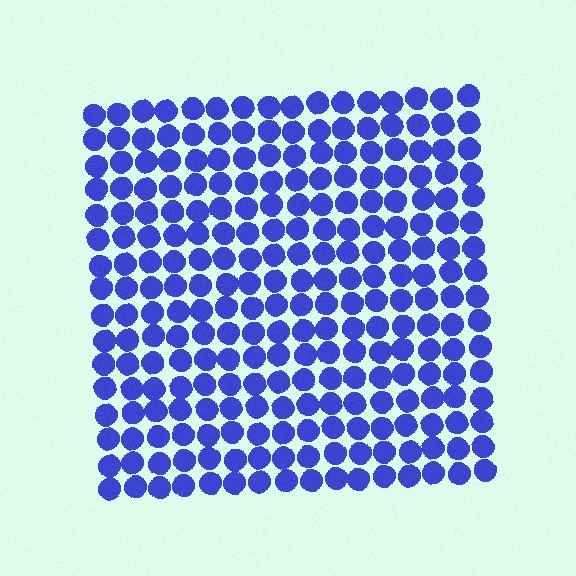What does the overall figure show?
The overall figure shows a square.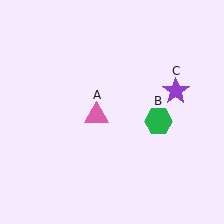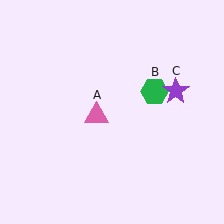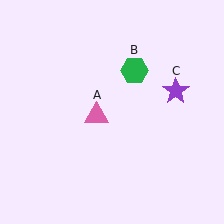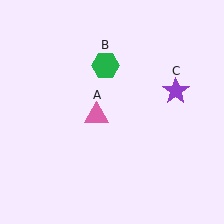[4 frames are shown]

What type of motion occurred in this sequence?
The green hexagon (object B) rotated counterclockwise around the center of the scene.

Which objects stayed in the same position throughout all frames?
Pink triangle (object A) and purple star (object C) remained stationary.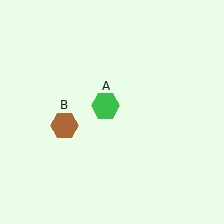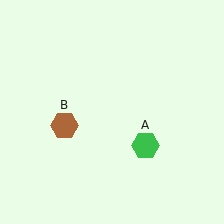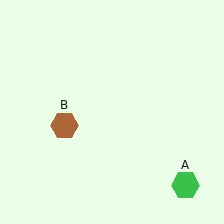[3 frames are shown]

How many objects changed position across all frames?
1 object changed position: green hexagon (object A).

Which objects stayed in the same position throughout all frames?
Brown hexagon (object B) remained stationary.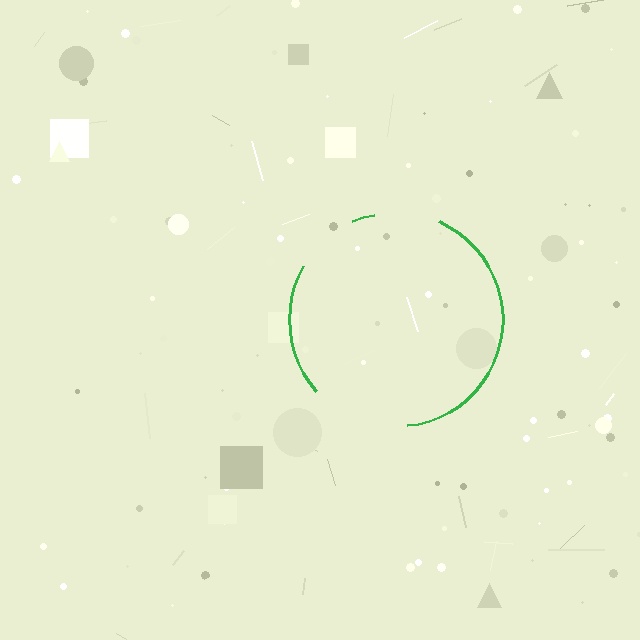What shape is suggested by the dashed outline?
The dashed outline suggests a circle.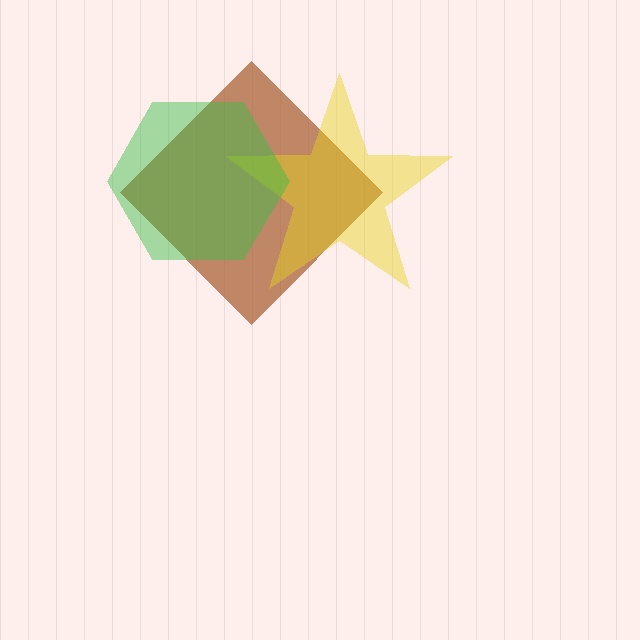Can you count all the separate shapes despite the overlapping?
Yes, there are 3 separate shapes.